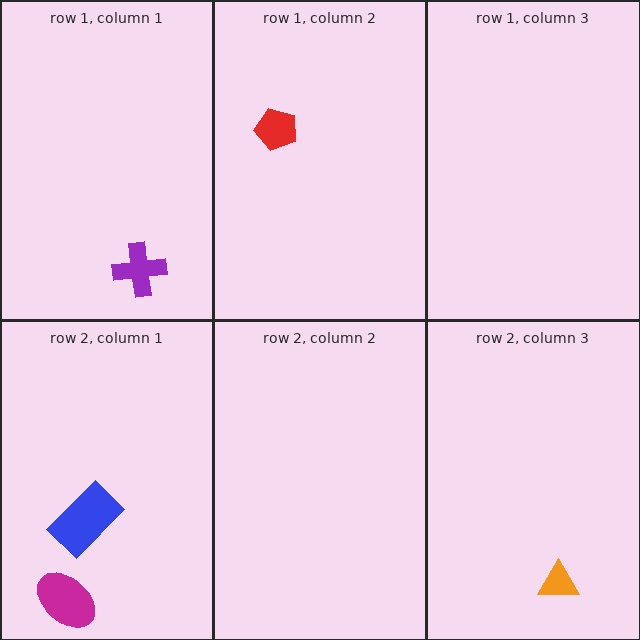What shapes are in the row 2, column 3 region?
The orange triangle.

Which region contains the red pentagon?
The row 1, column 2 region.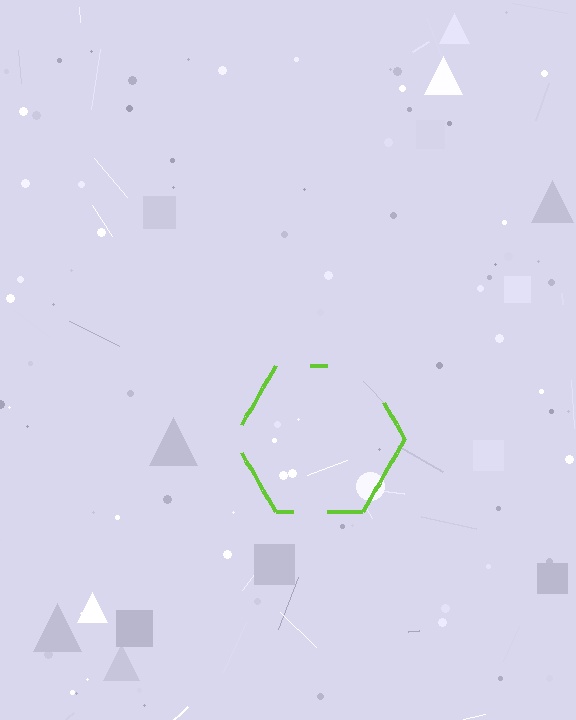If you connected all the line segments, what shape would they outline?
They would outline a hexagon.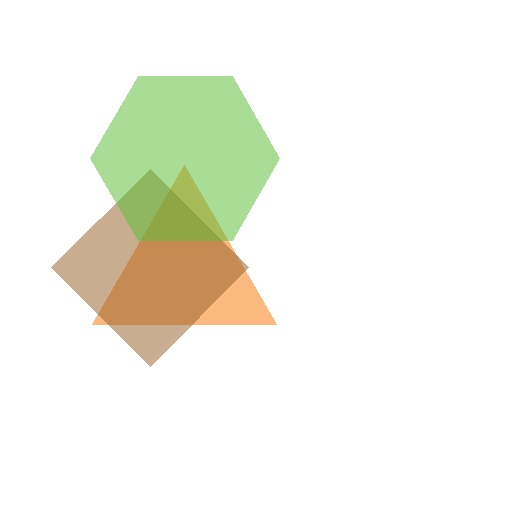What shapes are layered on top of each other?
The layered shapes are: an orange triangle, a brown diamond, a lime hexagon.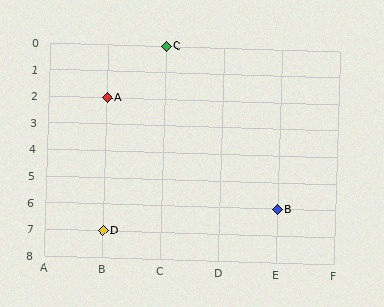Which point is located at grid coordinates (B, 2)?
Point A is at (B, 2).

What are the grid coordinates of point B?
Point B is at grid coordinates (E, 6).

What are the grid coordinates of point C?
Point C is at grid coordinates (C, 0).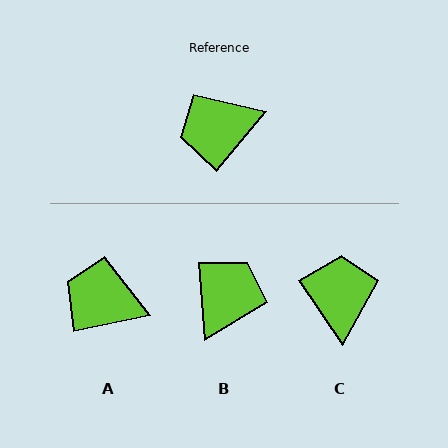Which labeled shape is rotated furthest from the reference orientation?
B, about 136 degrees away.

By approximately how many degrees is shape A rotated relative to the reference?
Approximately 39 degrees clockwise.